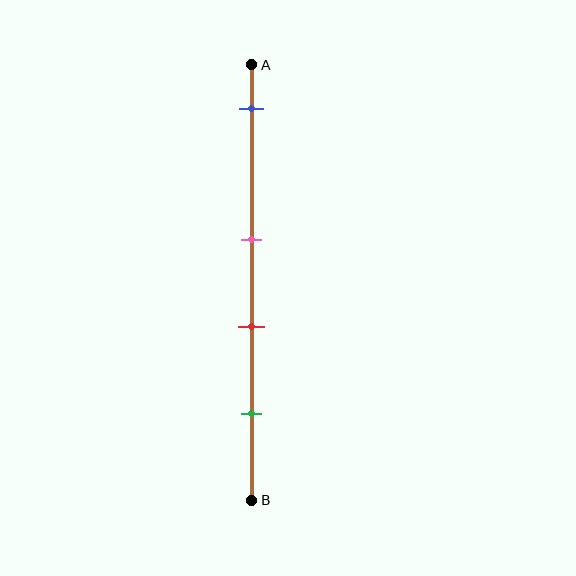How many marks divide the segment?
There are 4 marks dividing the segment.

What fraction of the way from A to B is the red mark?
The red mark is approximately 60% (0.6) of the way from A to B.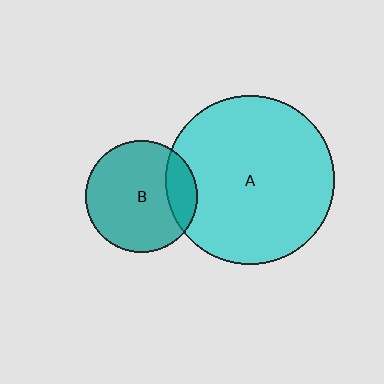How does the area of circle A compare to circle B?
Approximately 2.3 times.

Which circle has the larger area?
Circle A (cyan).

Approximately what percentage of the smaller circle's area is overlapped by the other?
Approximately 20%.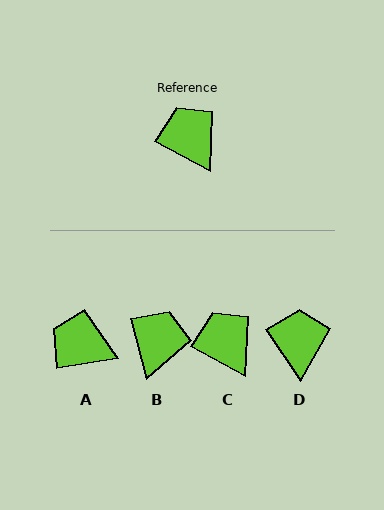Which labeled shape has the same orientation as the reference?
C.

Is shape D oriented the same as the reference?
No, it is off by about 27 degrees.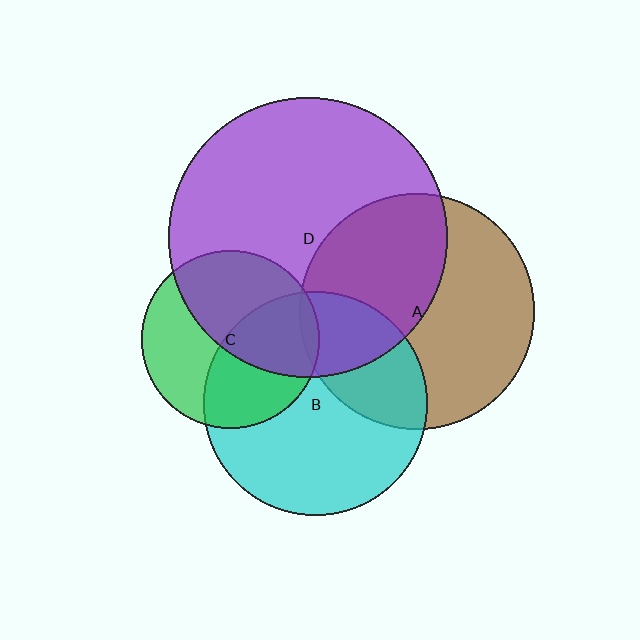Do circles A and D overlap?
Yes.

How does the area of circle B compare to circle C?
Approximately 1.6 times.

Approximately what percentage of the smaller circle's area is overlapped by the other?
Approximately 45%.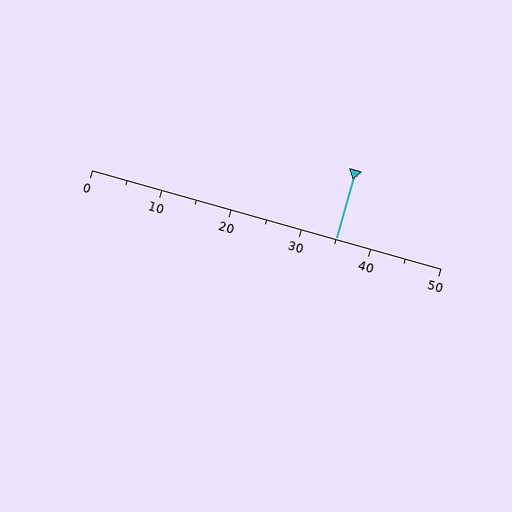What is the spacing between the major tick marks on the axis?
The major ticks are spaced 10 apart.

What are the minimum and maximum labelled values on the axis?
The axis runs from 0 to 50.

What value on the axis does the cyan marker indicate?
The marker indicates approximately 35.